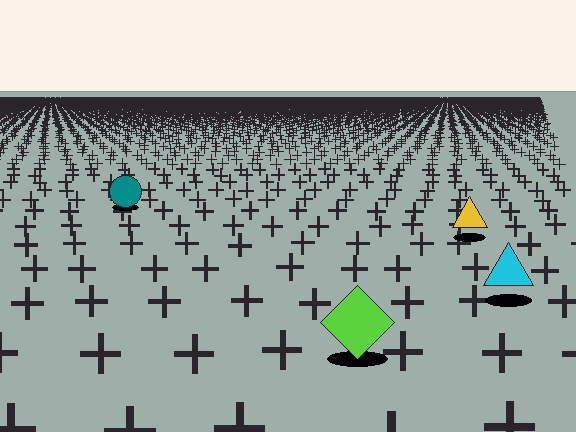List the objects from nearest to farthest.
From nearest to farthest: the lime diamond, the cyan triangle, the yellow triangle, the teal circle.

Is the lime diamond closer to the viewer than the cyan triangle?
Yes. The lime diamond is closer — you can tell from the texture gradient: the ground texture is coarser near it.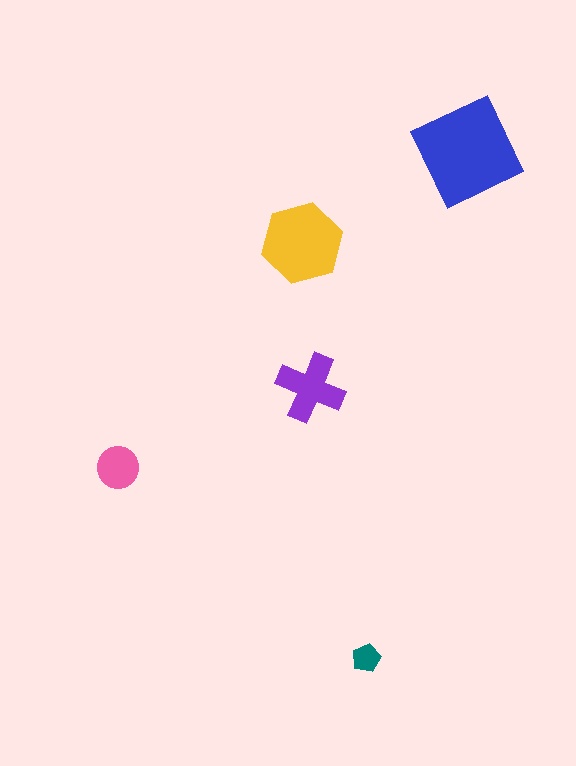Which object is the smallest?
The teal pentagon.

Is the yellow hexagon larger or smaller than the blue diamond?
Smaller.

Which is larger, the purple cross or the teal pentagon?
The purple cross.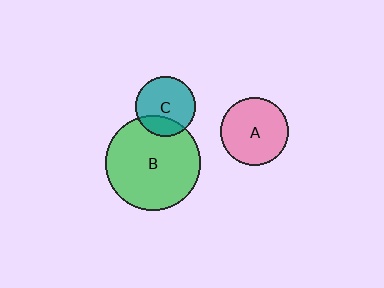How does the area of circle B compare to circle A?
Approximately 1.9 times.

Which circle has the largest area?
Circle B (green).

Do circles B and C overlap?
Yes.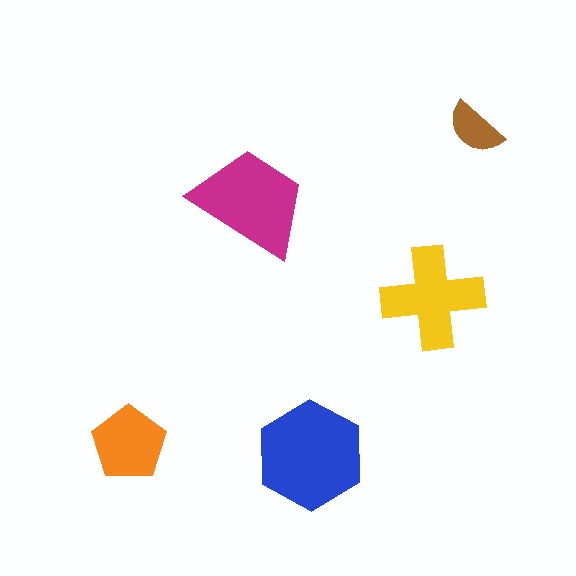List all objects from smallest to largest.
The brown semicircle, the orange pentagon, the yellow cross, the magenta trapezoid, the blue hexagon.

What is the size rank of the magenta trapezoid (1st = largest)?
2nd.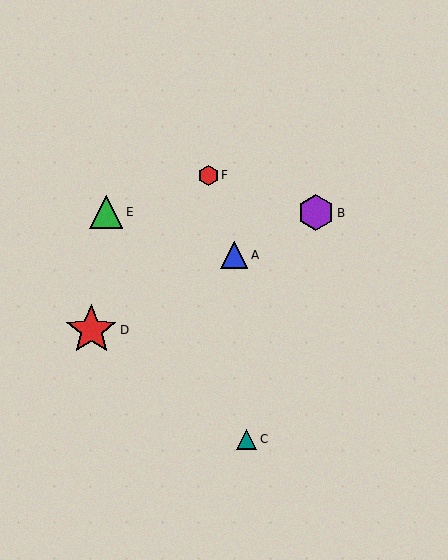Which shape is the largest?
The red star (labeled D) is the largest.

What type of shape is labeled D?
Shape D is a red star.